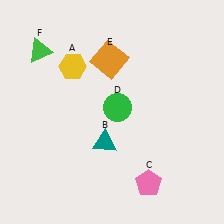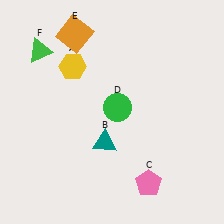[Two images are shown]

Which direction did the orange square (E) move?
The orange square (E) moved left.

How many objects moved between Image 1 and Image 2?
1 object moved between the two images.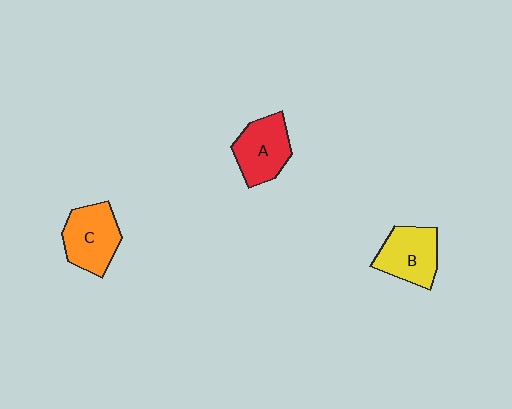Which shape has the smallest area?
Shape A (red).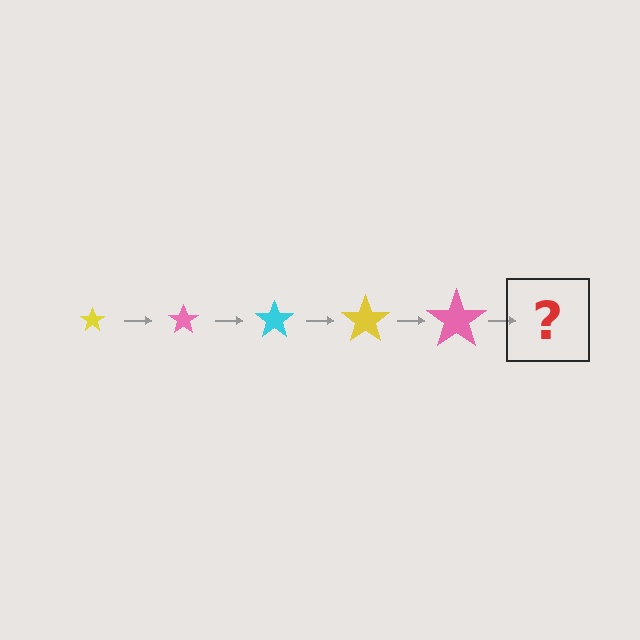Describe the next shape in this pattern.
It should be a cyan star, larger than the previous one.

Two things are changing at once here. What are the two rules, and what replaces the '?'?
The two rules are that the star grows larger each step and the color cycles through yellow, pink, and cyan. The '?' should be a cyan star, larger than the previous one.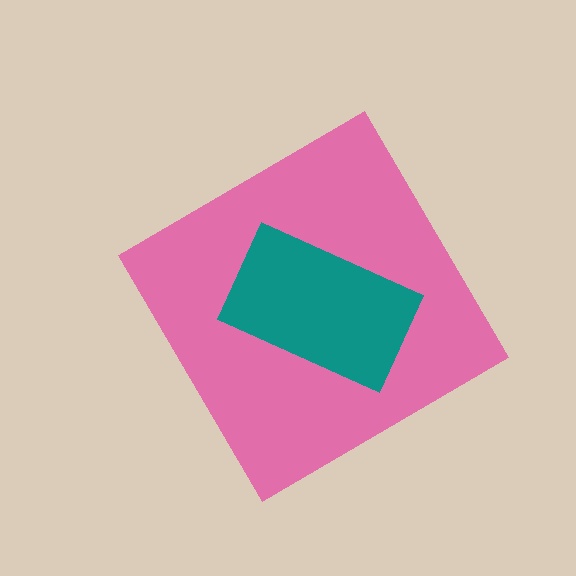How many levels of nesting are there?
2.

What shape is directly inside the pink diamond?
The teal rectangle.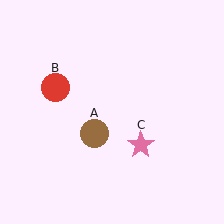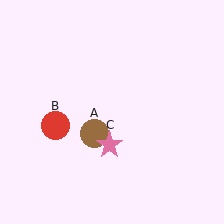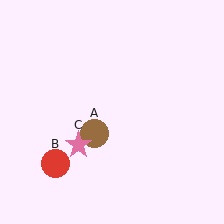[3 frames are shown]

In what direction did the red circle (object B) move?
The red circle (object B) moved down.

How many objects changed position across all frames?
2 objects changed position: red circle (object B), pink star (object C).